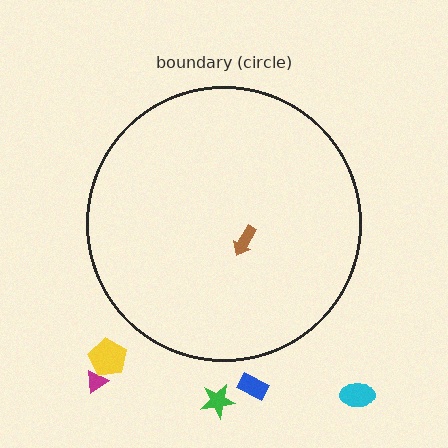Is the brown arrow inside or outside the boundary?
Inside.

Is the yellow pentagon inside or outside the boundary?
Outside.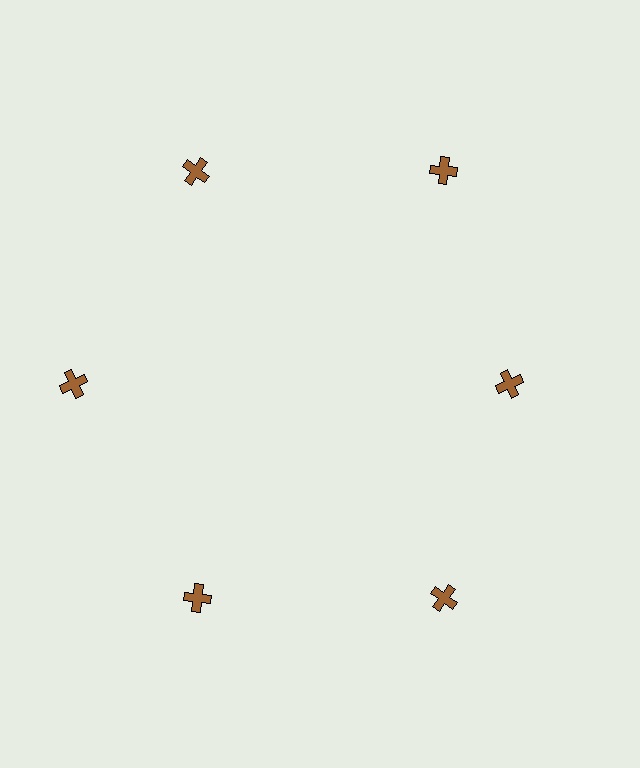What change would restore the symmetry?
The symmetry would be restored by moving it outward, back onto the ring so that all 6 crosses sit at equal angles and equal distance from the center.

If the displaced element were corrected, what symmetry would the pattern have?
It would have 6-fold rotational symmetry — the pattern would map onto itself every 60 degrees.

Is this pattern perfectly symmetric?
No. The 6 brown crosses are arranged in a ring, but one element near the 3 o'clock position is pulled inward toward the center, breaking the 6-fold rotational symmetry.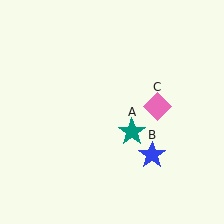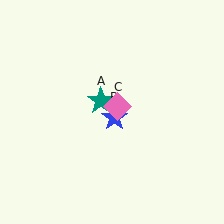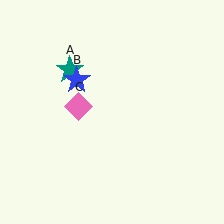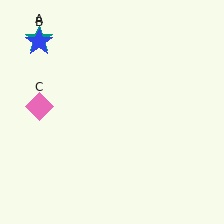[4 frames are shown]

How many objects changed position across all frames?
3 objects changed position: teal star (object A), blue star (object B), pink diamond (object C).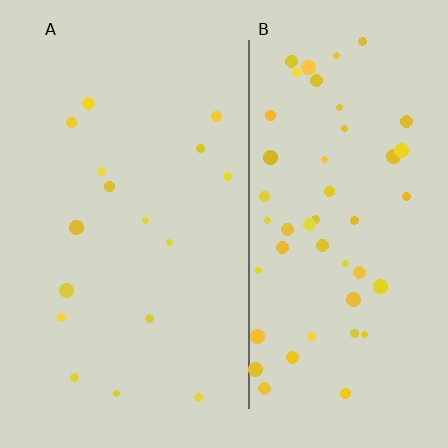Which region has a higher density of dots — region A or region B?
B (the right).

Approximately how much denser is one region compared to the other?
Approximately 3.0× — region B over region A.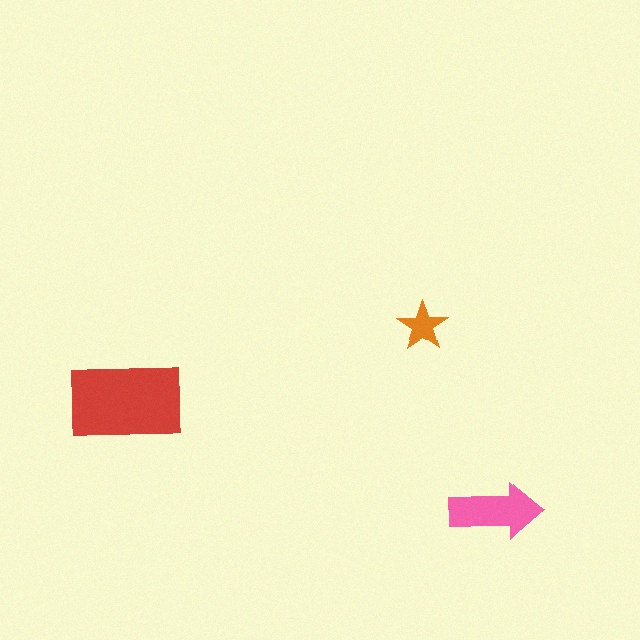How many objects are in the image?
There are 3 objects in the image.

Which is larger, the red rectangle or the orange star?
The red rectangle.